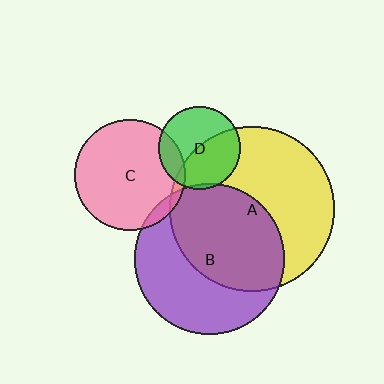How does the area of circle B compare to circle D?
Approximately 3.3 times.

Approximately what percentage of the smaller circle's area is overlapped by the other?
Approximately 50%.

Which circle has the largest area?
Circle A (yellow).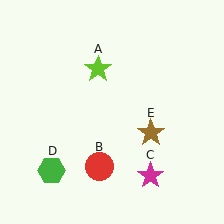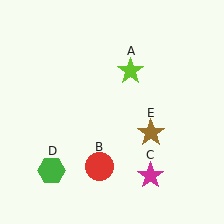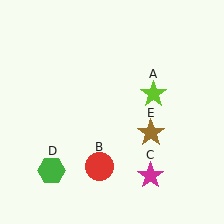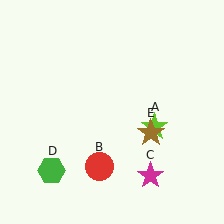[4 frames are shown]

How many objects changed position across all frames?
1 object changed position: lime star (object A).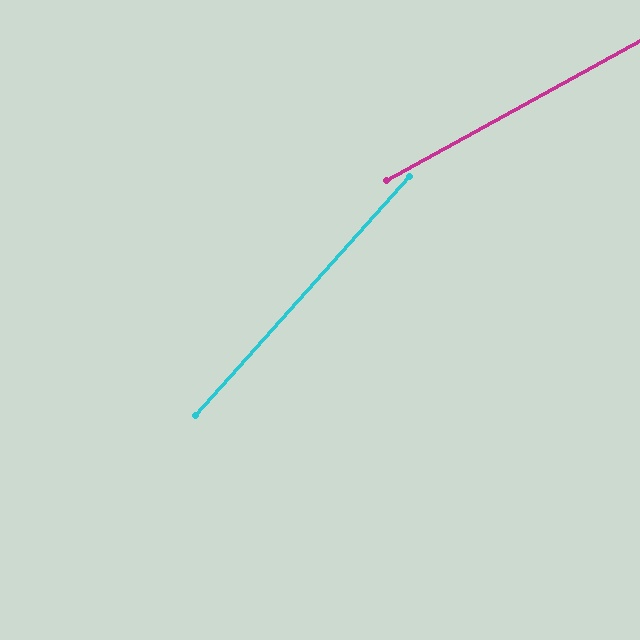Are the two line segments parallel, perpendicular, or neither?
Neither parallel nor perpendicular — they differ by about 19°.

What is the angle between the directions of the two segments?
Approximately 19 degrees.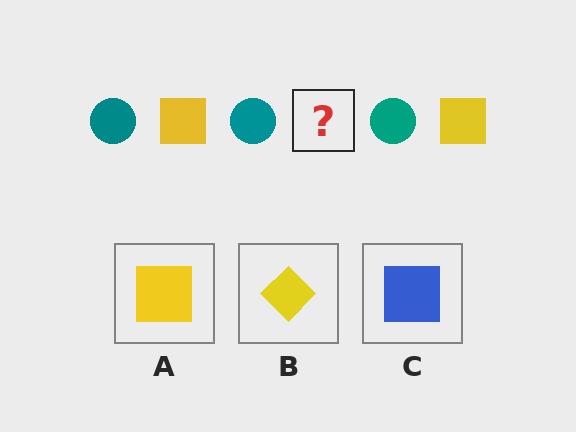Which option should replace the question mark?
Option A.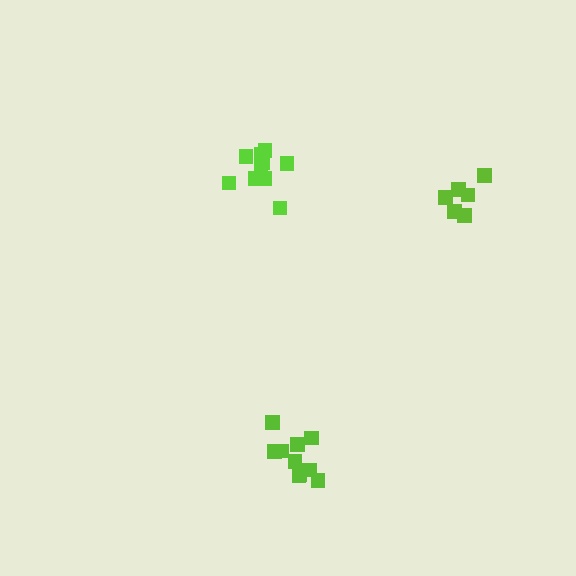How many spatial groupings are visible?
There are 3 spatial groupings.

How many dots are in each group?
Group 1: 10 dots, Group 2: 6 dots, Group 3: 10 dots (26 total).